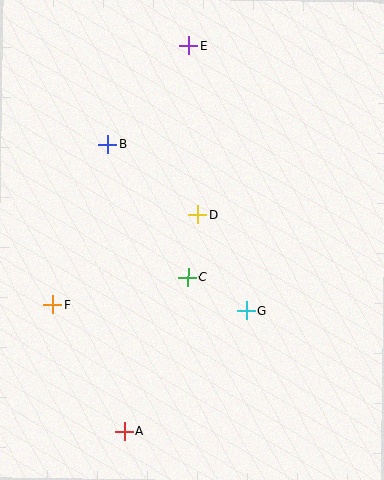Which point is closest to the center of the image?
Point D at (198, 215) is closest to the center.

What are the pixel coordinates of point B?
Point B is at (108, 144).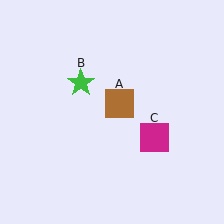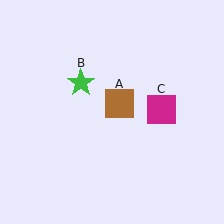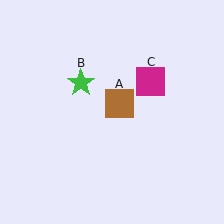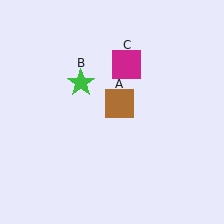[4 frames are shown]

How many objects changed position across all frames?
1 object changed position: magenta square (object C).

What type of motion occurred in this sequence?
The magenta square (object C) rotated counterclockwise around the center of the scene.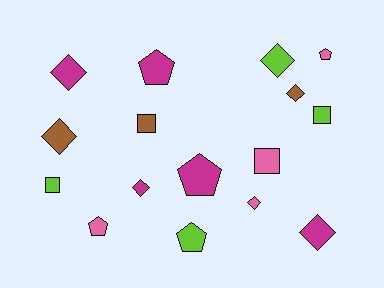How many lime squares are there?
There are 2 lime squares.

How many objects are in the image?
There are 16 objects.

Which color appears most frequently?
Magenta, with 5 objects.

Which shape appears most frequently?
Diamond, with 7 objects.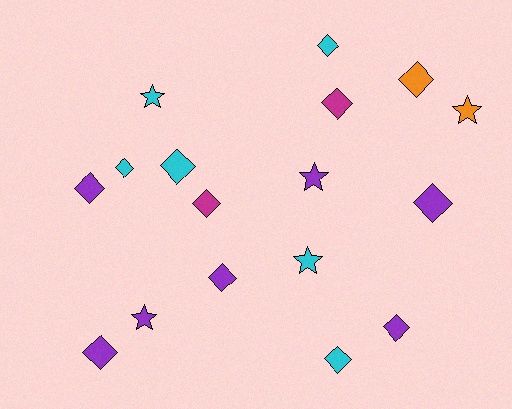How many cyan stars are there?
There are 2 cyan stars.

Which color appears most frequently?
Purple, with 7 objects.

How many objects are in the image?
There are 17 objects.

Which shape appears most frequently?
Diamond, with 12 objects.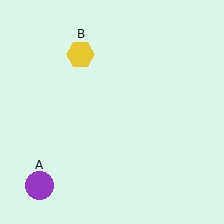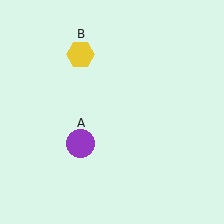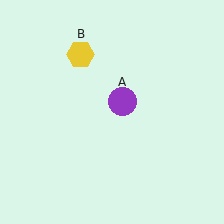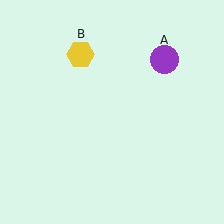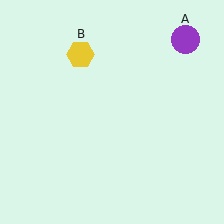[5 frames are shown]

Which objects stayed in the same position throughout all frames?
Yellow hexagon (object B) remained stationary.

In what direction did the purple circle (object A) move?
The purple circle (object A) moved up and to the right.